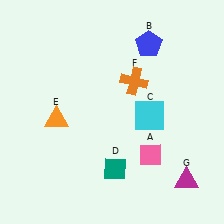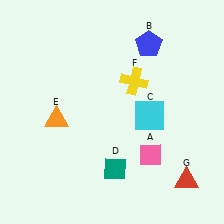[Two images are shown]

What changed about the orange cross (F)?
In Image 1, F is orange. In Image 2, it changed to yellow.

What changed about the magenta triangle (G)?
In Image 1, G is magenta. In Image 2, it changed to red.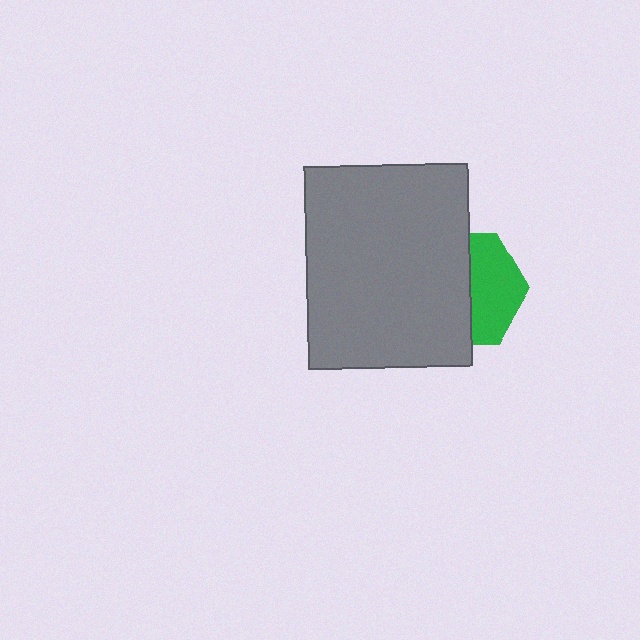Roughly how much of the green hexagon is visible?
A small part of it is visible (roughly 45%).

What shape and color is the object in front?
The object in front is a gray rectangle.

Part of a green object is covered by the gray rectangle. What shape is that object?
It is a hexagon.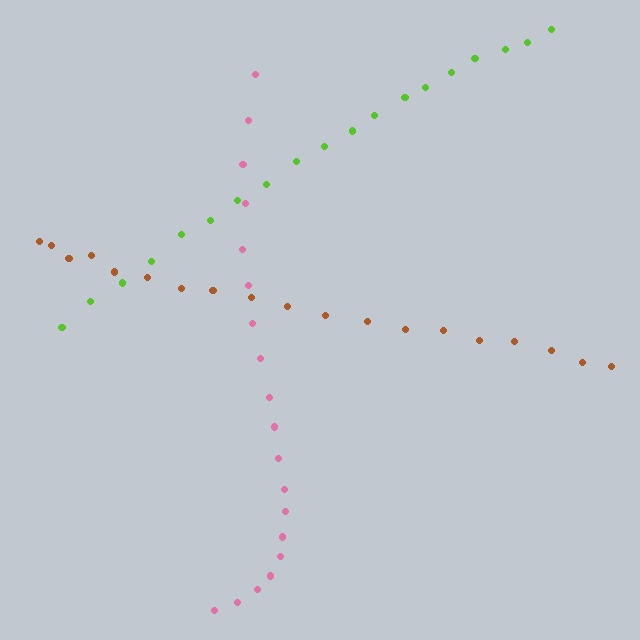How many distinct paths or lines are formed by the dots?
There are 3 distinct paths.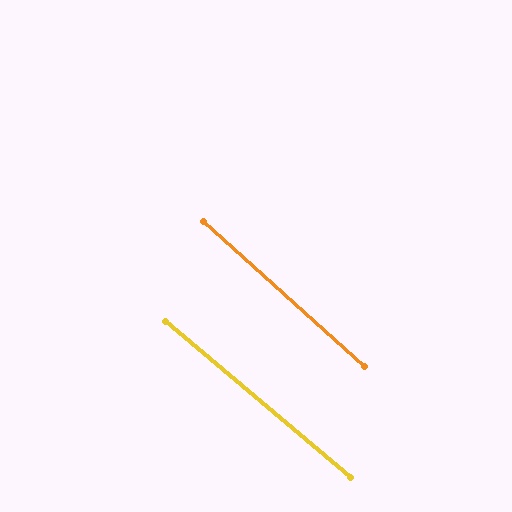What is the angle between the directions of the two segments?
Approximately 2 degrees.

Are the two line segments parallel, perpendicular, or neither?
Parallel — their directions differ by only 1.8°.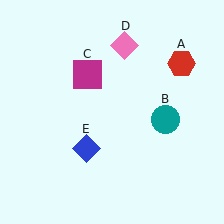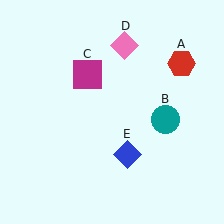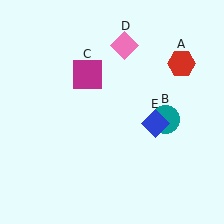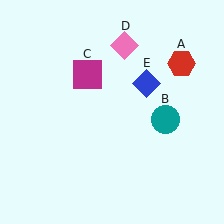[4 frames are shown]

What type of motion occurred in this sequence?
The blue diamond (object E) rotated counterclockwise around the center of the scene.